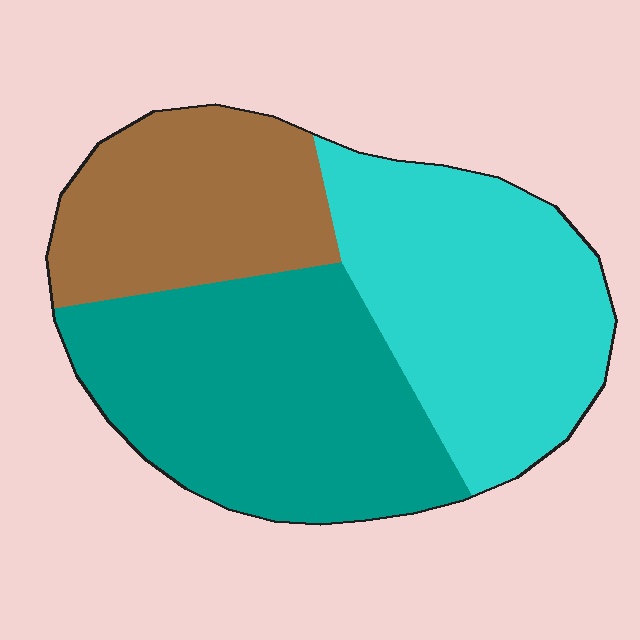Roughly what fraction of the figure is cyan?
Cyan covers 36% of the figure.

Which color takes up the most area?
Teal, at roughly 40%.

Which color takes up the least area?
Brown, at roughly 25%.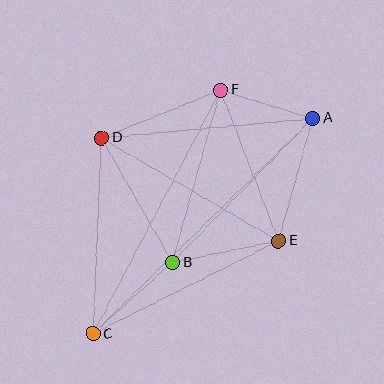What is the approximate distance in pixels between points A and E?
The distance between A and E is approximately 127 pixels.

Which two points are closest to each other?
Points A and F are closest to each other.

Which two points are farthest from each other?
Points A and C are farthest from each other.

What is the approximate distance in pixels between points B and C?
The distance between B and C is approximately 107 pixels.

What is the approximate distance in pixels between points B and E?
The distance between B and E is approximately 108 pixels.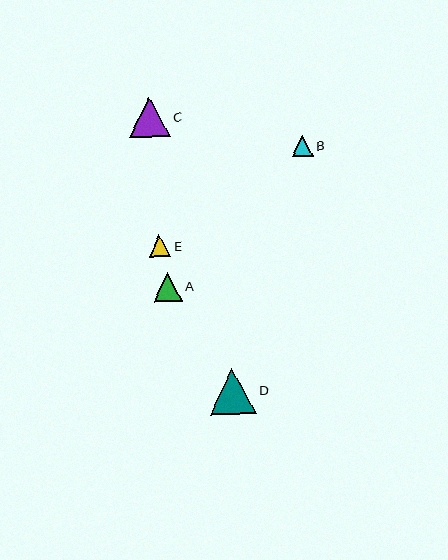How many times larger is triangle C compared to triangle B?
Triangle C is approximately 1.9 times the size of triangle B.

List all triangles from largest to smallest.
From largest to smallest: D, C, A, E, B.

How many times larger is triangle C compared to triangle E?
Triangle C is approximately 1.9 times the size of triangle E.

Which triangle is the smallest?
Triangle B is the smallest with a size of approximately 21 pixels.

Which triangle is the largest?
Triangle D is the largest with a size of approximately 46 pixels.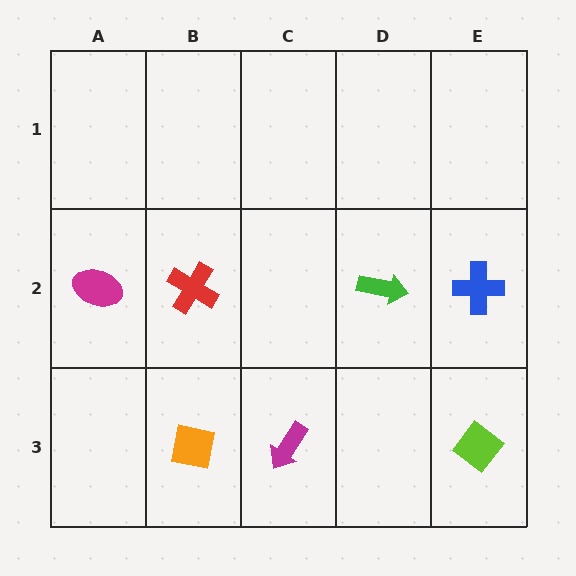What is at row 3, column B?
An orange square.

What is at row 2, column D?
A green arrow.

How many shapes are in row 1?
0 shapes.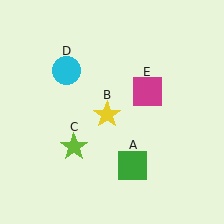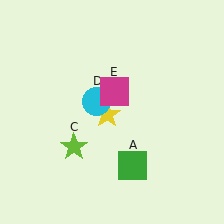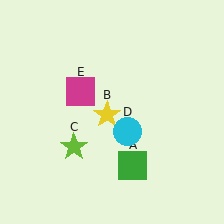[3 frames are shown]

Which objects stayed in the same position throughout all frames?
Green square (object A) and yellow star (object B) and lime star (object C) remained stationary.